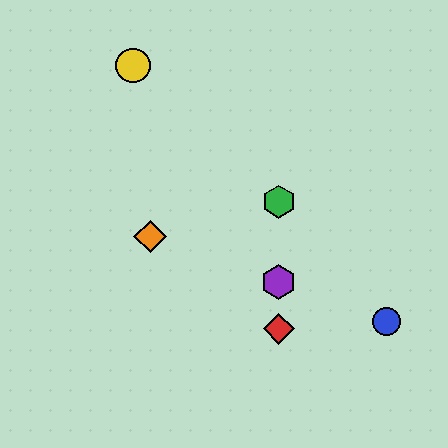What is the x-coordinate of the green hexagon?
The green hexagon is at x≈279.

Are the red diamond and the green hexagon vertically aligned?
Yes, both are at x≈279.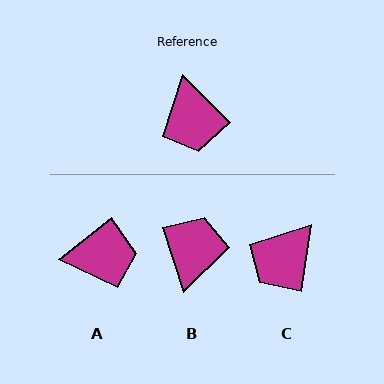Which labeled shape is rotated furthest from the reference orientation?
B, about 152 degrees away.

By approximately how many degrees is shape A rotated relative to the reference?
Approximately 83 degrees counter-clockwise.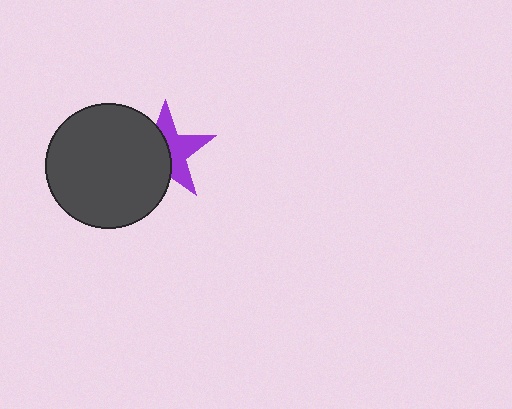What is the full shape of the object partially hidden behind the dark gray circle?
The partially hidden object is a purple star.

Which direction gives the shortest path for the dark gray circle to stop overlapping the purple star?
Moving left gives the shortest separation.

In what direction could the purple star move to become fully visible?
The purple star could move right. That would shift it out from behind the dark gray circle entirely.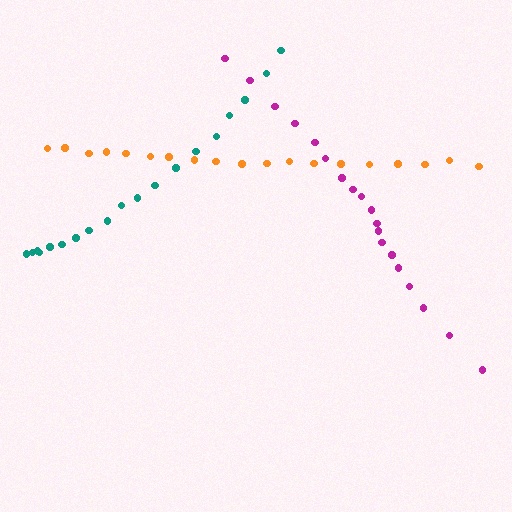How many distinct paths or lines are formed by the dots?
There are 3 distinct paths.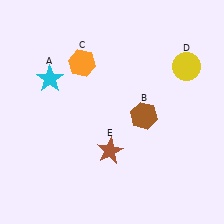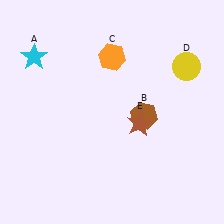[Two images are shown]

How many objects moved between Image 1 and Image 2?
3 objects moved between the two images.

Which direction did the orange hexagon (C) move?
The orange hexagon (C) moved right.